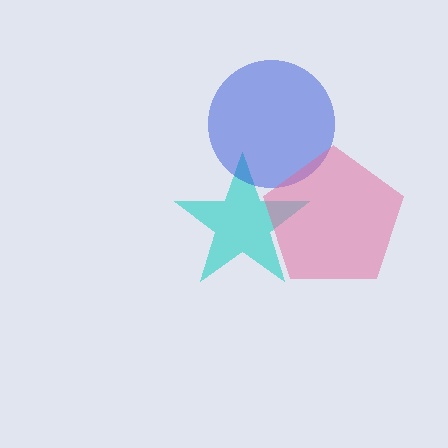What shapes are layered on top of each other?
The layered shapes are: a cyan star, a blue circle, a pink pentagon.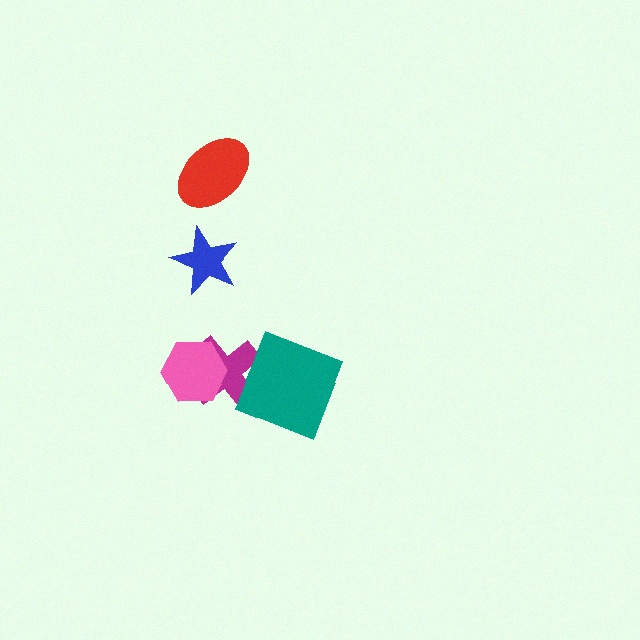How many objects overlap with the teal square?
1 object overlaps with the teal square.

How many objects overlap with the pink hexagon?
1 object overlaps with the pink hexagon.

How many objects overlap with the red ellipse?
0 objects overlap with the red ellipse.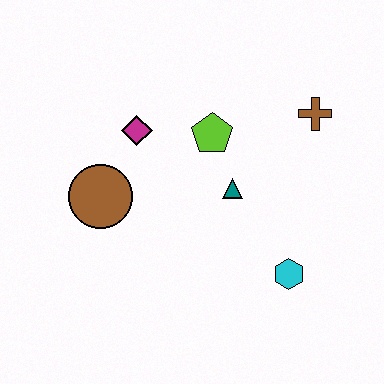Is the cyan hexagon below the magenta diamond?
Yes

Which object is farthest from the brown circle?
The brown cross is farthest from the brown circle.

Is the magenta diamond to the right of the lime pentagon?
No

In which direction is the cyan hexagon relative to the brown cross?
The cyan hexagon is below the brown cross.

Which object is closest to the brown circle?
The magenta diamond is closest to the brown circle.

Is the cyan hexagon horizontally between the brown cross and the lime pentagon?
Yes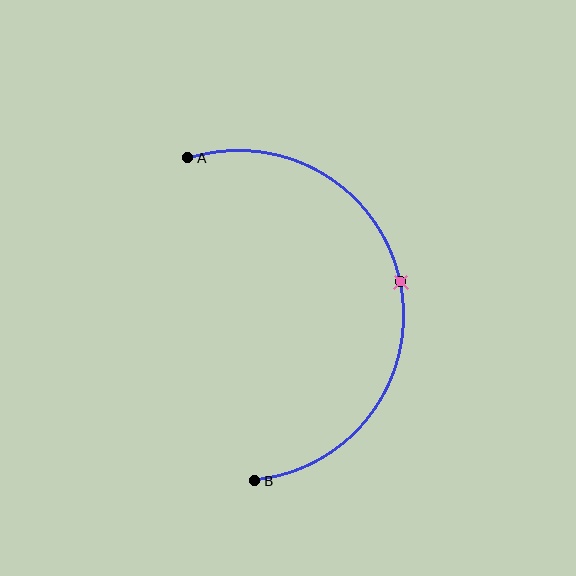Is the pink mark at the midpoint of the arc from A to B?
Yes. The pink mark lies on the arc at equal arc-length from both A and B — it is the arc midpoint.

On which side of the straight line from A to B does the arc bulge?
The arc bulges to the right of the straight line connecting A and B.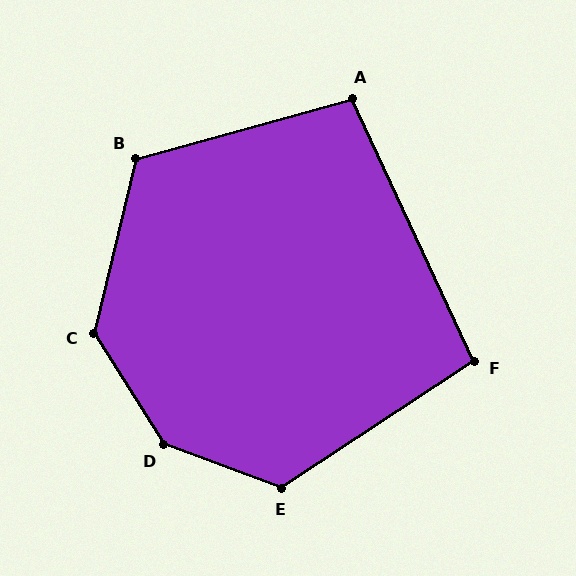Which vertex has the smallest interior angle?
F, at approximately 99 degrees.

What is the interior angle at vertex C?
Approximately 134 degrees (obtuse).